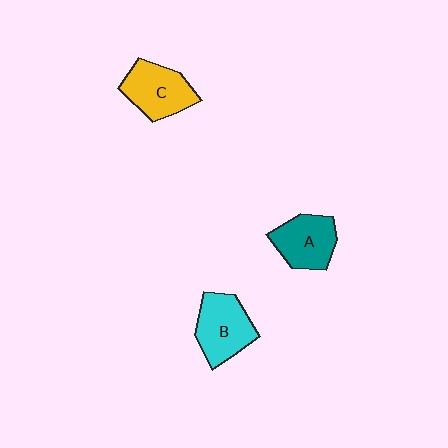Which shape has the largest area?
Shape B (cyan).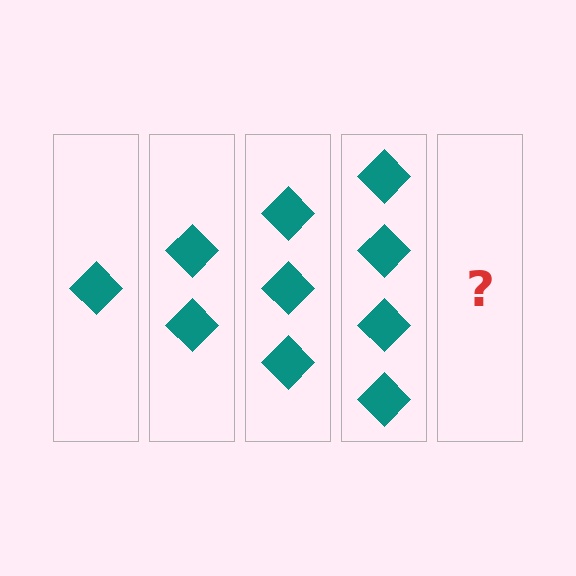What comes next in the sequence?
The next element should be 5 diamonds.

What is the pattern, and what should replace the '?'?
The pattern is that each step adds one more diamond. The '?' should be 5 diamonds.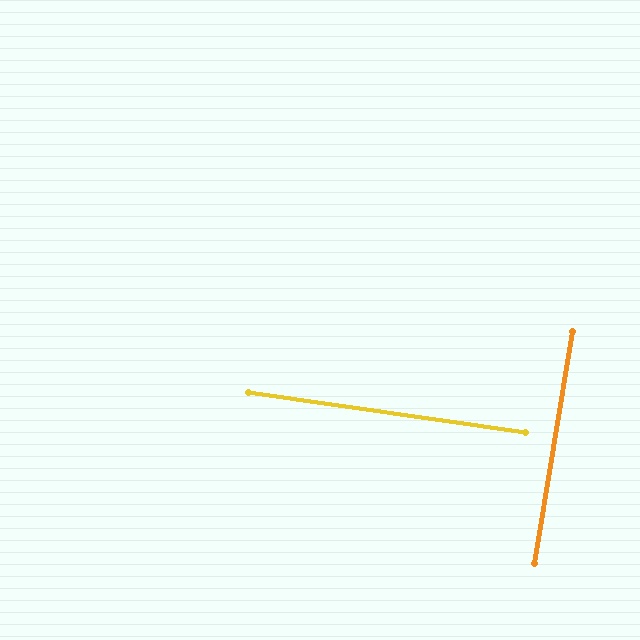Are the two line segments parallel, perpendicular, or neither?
Perpendicular — they meet at approximately 89°.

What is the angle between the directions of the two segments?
Approximately 89 degrees.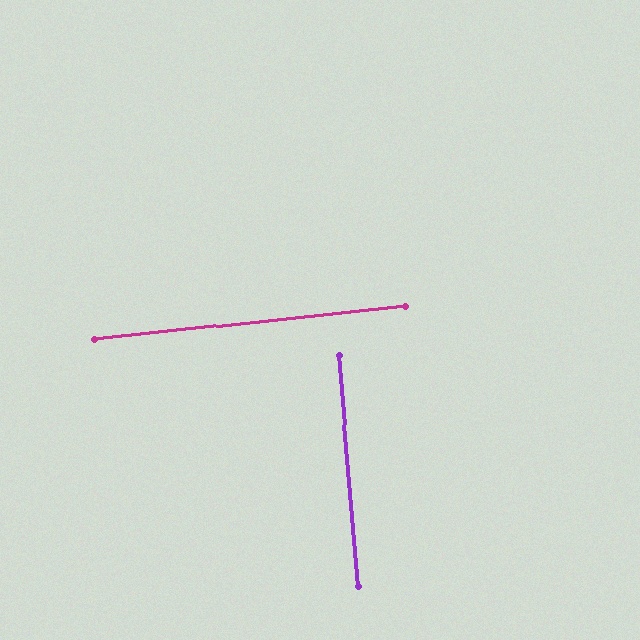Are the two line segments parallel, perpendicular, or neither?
Perpendicular — they meet at approximately 89°.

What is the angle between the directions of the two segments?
Approximately 89 degrees.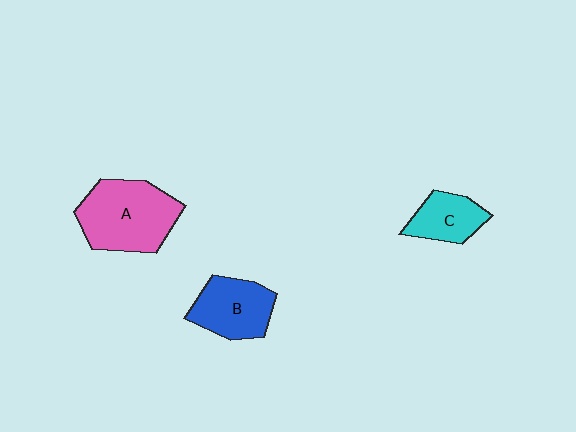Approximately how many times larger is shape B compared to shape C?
Approximately 1.4 times.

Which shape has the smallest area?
Shape C (cyan).